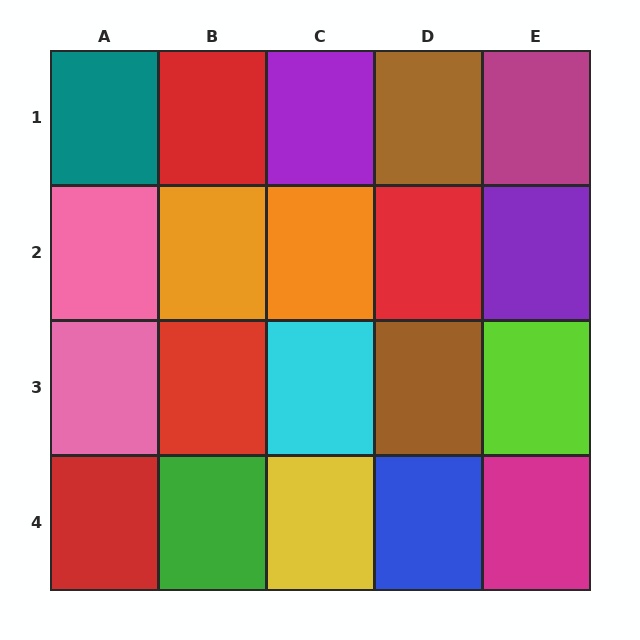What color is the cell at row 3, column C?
Cyan.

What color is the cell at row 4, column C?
Yellow.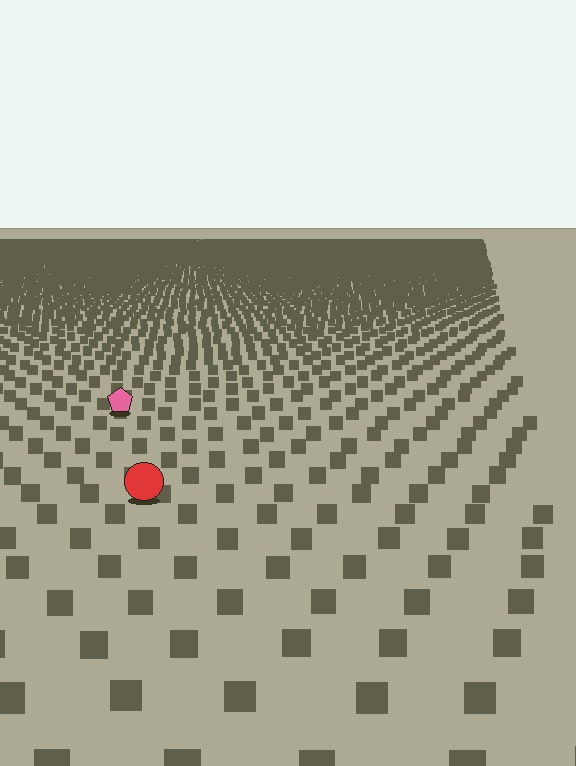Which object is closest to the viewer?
The red circle is closest. The texture marks near it are larger and more spread out.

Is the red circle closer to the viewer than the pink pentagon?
Yes. The red circle is closer — you can tell from the texture gradient: the ground texture is coarser near it.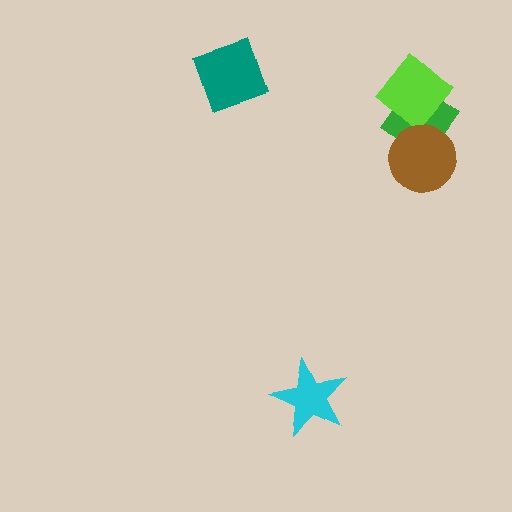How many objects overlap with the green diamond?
2 objects overlap with the green diamond.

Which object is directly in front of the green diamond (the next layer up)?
The lime diamond is directly in front of the green diamond.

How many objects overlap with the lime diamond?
1 object overlaps with the lime diamond.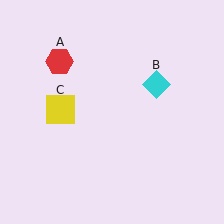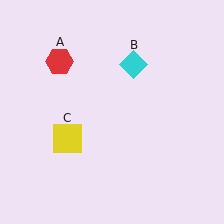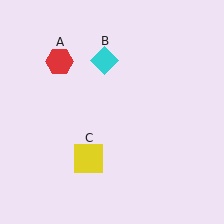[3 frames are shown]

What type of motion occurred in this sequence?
The cyan diamond (object B), yellow square (object C) rotated counterclockwise around the center of the scene.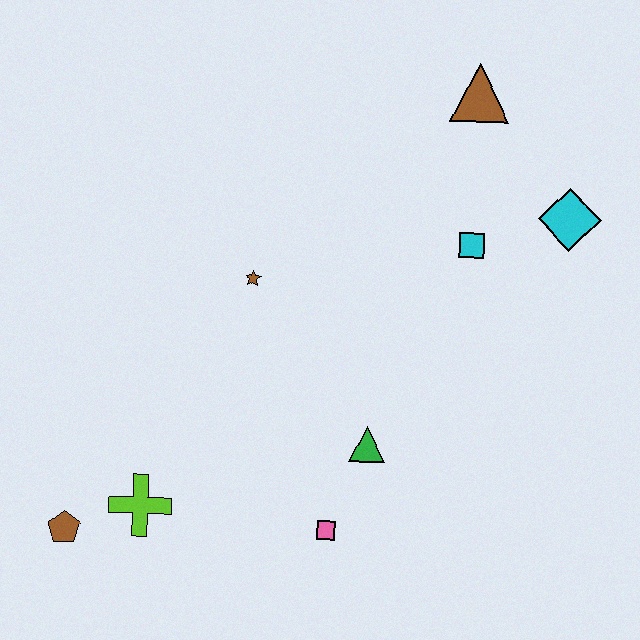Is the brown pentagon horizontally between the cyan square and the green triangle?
No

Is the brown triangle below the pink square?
No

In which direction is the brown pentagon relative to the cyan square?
The brown pentagon is to the left of the cyan square.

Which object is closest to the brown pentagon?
The lime cross is closest to the brown pentagon.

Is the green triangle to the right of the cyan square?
No